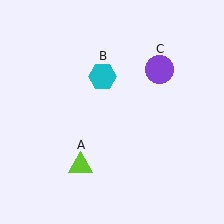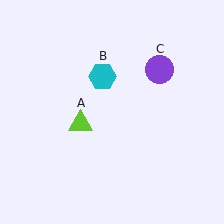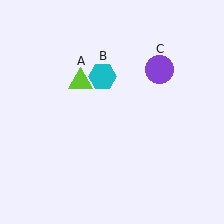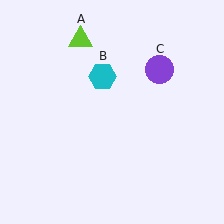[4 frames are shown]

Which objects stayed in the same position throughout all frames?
Cyan hexagon (object B) and purple circle (object C) remained stationary.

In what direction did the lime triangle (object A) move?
The lime triangle (object A) moved up.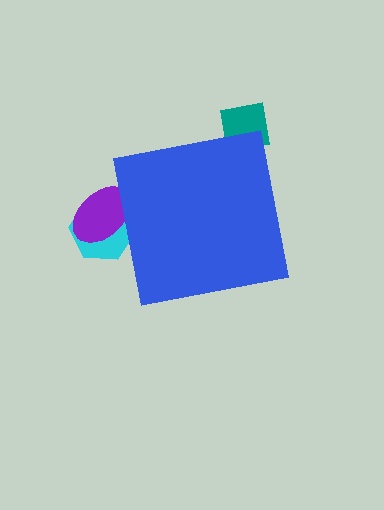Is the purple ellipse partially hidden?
Yes, the purple ellipse is partially hidden behind the blue square.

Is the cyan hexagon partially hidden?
Yes, the cyan hexagon is partially hidden behind the blue square.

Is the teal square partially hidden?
Yes, the teal square is partially hidden behind the blue square.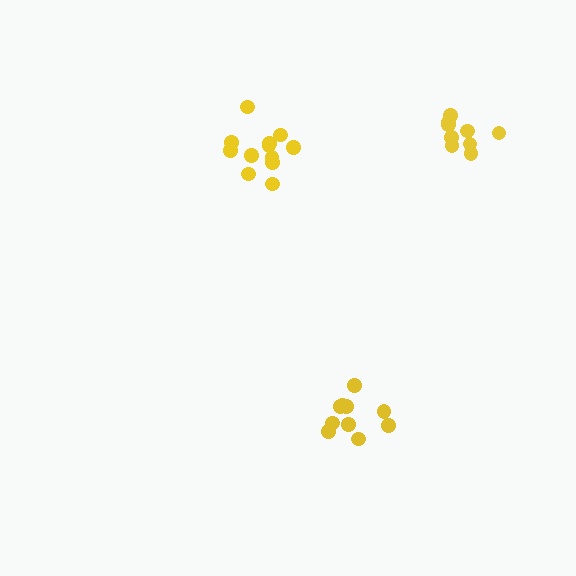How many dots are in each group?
Group 1: 12 dots, Group 2: 10 dots, Group 3: 9 dots (31 total).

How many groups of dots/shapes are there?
There are 3 groups.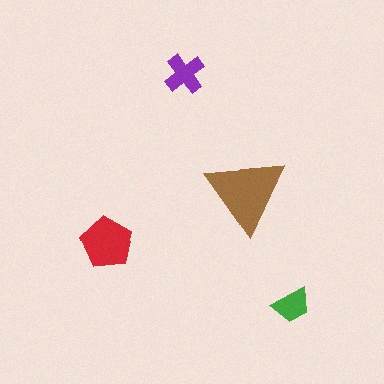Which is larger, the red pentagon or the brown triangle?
The brown triangle.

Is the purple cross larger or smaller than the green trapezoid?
Larger.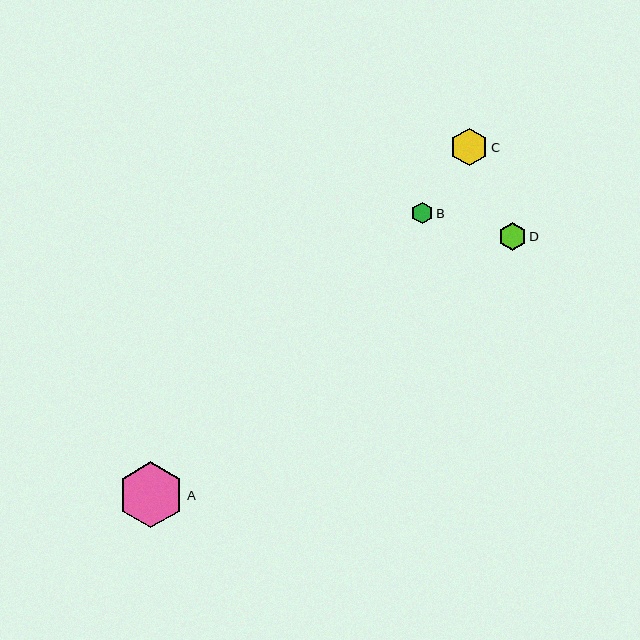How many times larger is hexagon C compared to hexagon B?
Hexagon C is approximately 1.8 times the size of hexagon B.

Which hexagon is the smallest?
Hexagon B is the smallest with a size of approximately 21 pixels.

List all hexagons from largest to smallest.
From largest to smallest: A, C, D, B.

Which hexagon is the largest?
Hexagon A is the largest with a size of approximately 66 pixels.